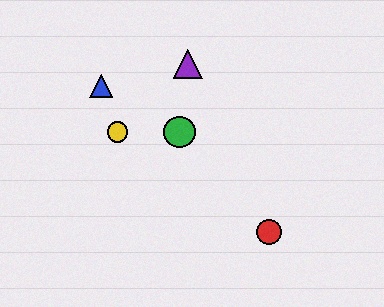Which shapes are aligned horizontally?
The green circle, the yellow circle are aligned horizontally.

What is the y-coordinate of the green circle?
The green circle is at y≈132.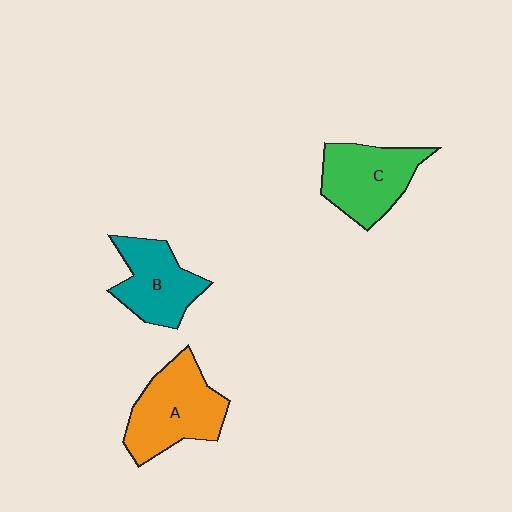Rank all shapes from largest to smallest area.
From largest to smallest: A (orange), C (green), B (teal).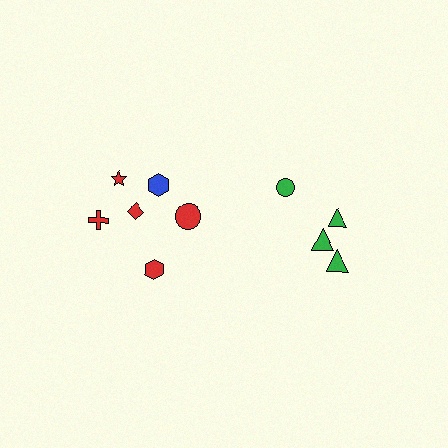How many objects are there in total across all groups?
There are 10 objects.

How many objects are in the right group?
There are 4 objects.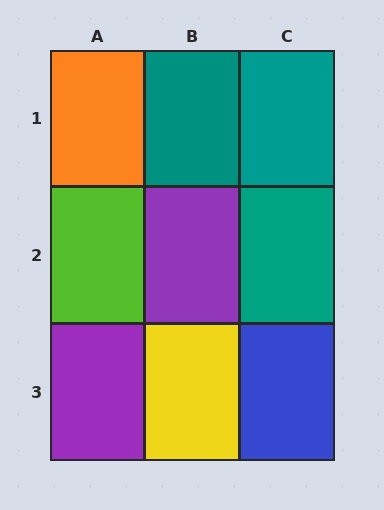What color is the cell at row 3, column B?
Yellow.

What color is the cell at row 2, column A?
Lime.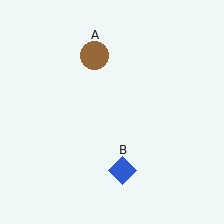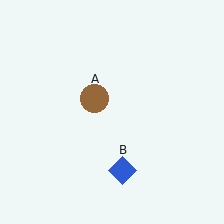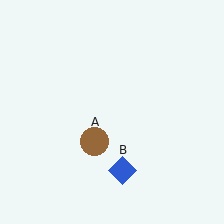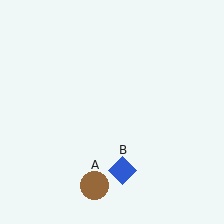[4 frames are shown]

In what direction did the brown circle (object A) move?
The brown circle (object A) moved down.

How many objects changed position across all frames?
1 object changed position: brown circle (object A).